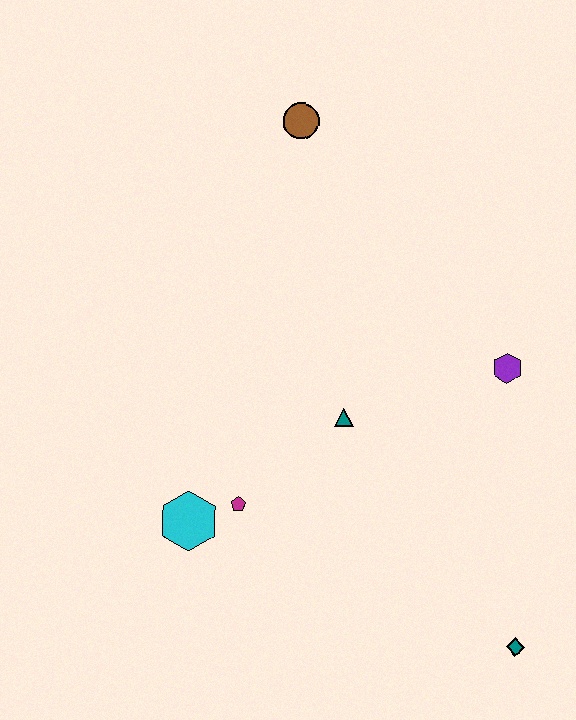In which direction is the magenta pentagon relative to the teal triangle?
The magenta pentagon is to the left of the teal triangle.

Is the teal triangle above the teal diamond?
Yes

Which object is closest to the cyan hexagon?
The magenta pentagon is closest to the cyan hexagon.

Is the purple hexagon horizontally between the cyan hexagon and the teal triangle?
No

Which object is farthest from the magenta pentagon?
The brown circle is farthest from the magenta pentagon.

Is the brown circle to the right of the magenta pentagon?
Yes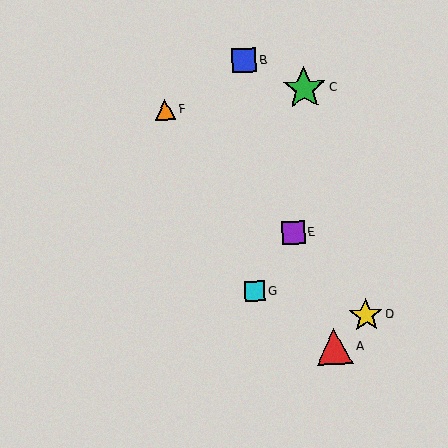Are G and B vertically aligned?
Yes, both are at x≈255.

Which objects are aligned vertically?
Objects B, G are aligned vertically.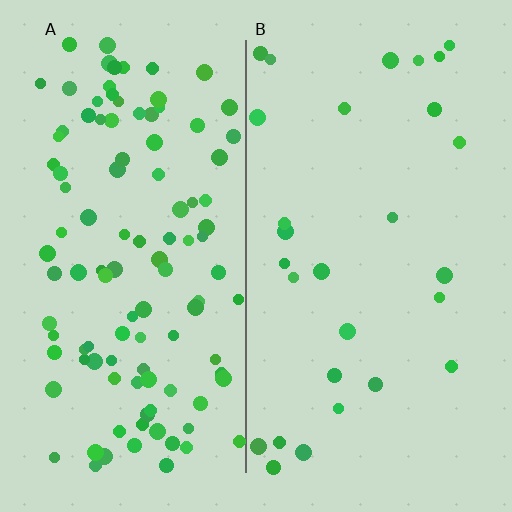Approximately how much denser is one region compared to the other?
Approximately 3.9× — region A over region B.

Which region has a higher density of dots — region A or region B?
A (the left).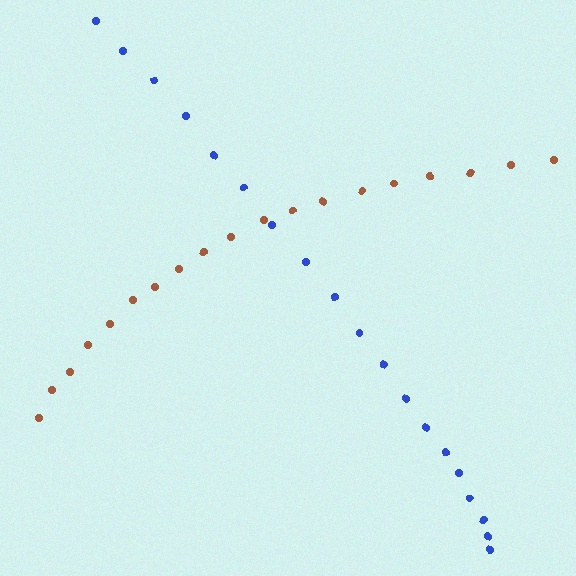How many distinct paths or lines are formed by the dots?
There are 2 distinct paths.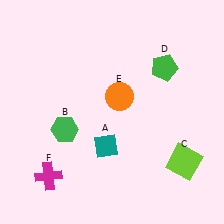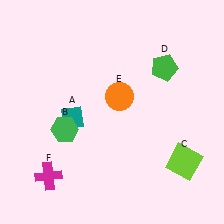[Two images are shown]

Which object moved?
The teal diamond (A) moved left.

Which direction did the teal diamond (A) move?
The teal diamond (A) moved left.